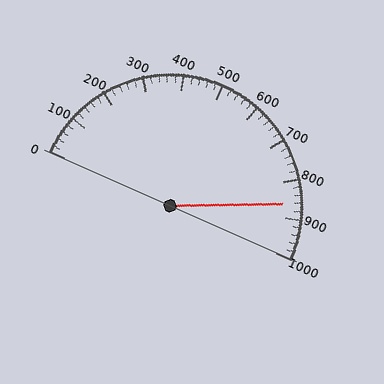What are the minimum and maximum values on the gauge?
The gauge ranges from 0 to 1000.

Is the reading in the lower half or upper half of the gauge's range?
The reading is in the upper half of the range (0 to 1000).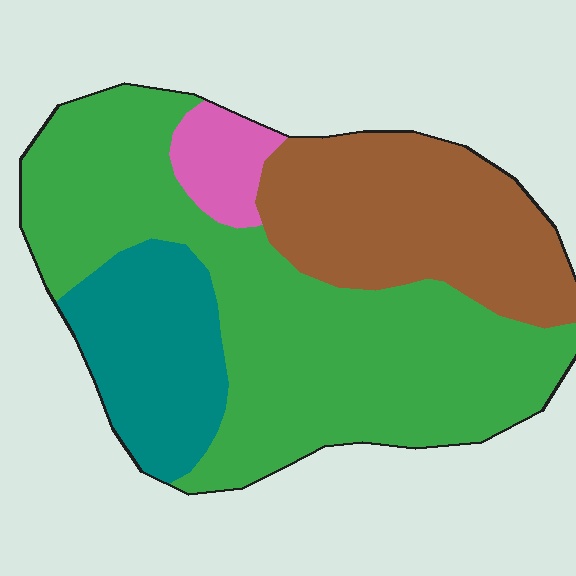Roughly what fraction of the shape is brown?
Brown takes up between a sixth and a third of the shape.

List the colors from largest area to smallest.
From largest to smallest: green, brown, teal, pink.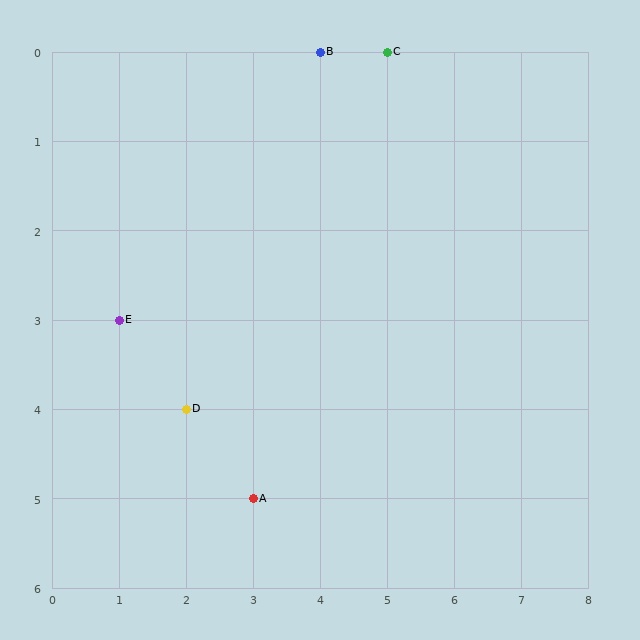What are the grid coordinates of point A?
Point A is at grid coordinates (3, 5).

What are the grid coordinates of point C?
Point C is at grid coordinates (5, 0).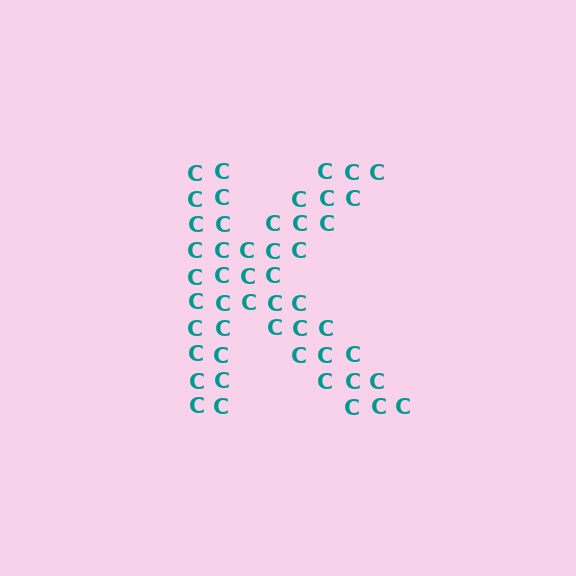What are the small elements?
The small elements are letter C's.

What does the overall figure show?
The overall figure shows the letter K.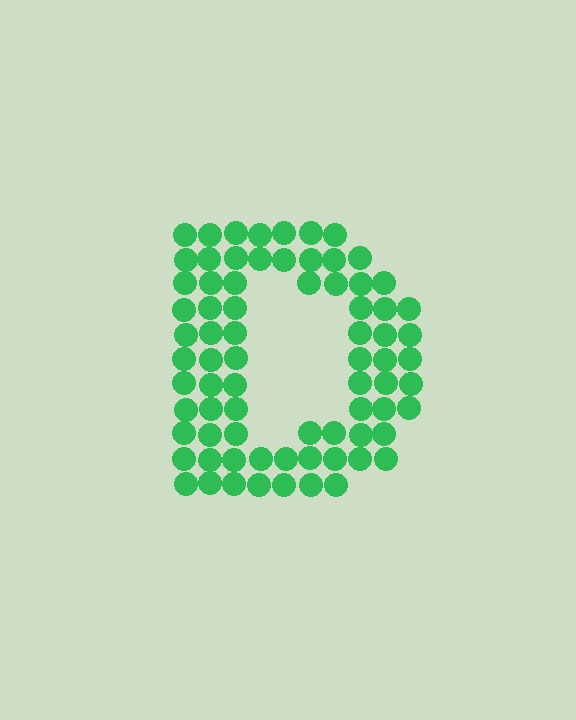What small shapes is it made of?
It is made of small circles.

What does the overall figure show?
The overall figure shows the letter D.